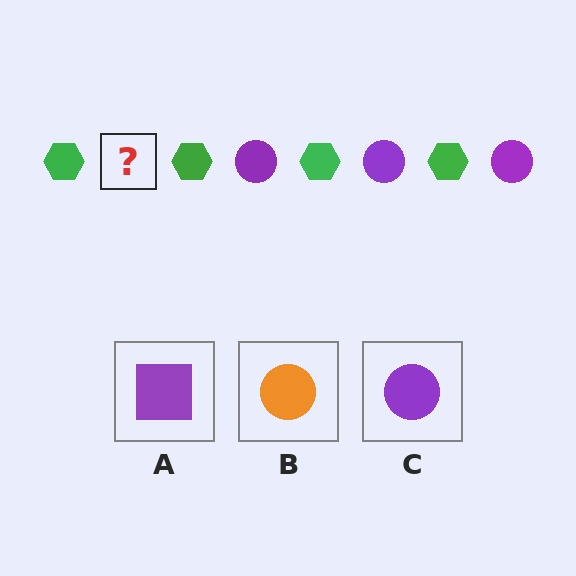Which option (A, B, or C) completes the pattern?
C.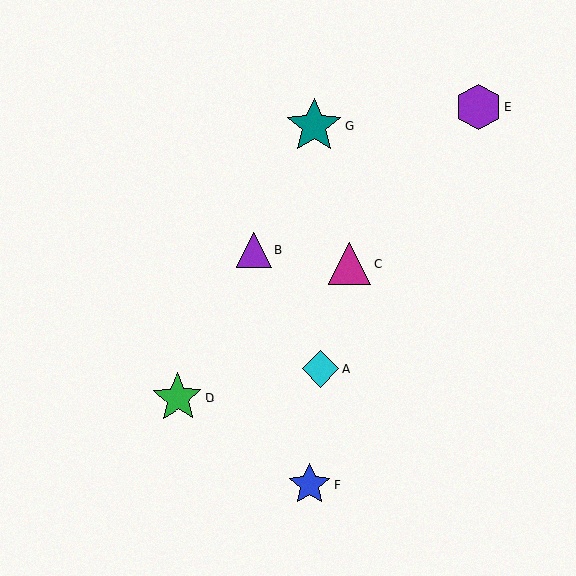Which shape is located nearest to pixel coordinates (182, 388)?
The green star (labeled D) at (178, 398) is nearest to that location.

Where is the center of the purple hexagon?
The center of the purple hexagon is at (479, 107).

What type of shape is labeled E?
Shape E is a purple hexagon.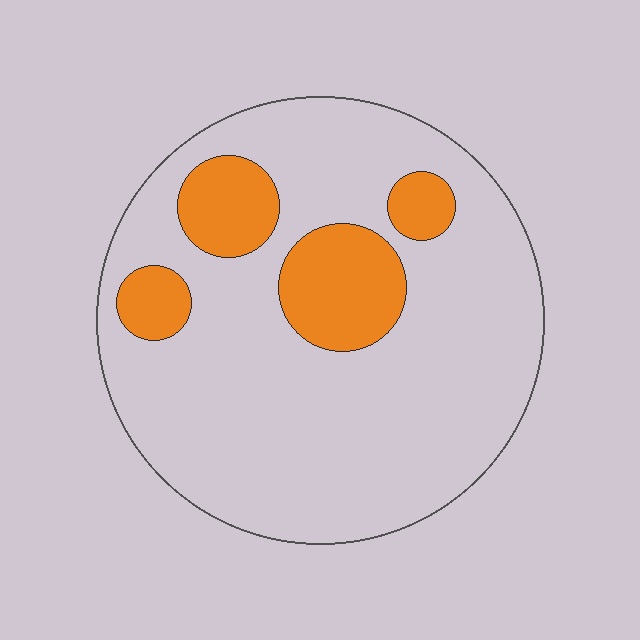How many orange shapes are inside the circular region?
4.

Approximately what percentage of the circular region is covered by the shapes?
Approximately 20%.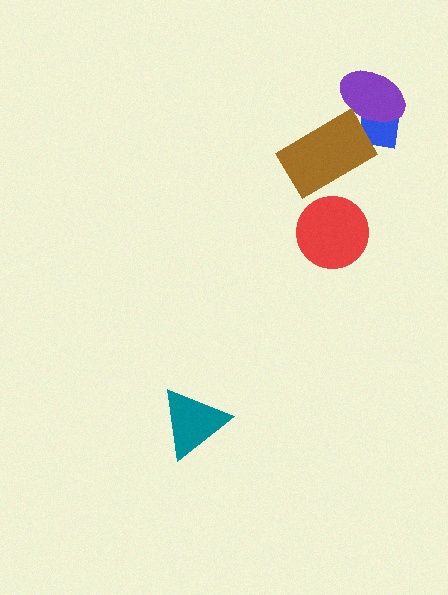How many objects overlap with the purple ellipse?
1 object overlaps with the purple ellipse.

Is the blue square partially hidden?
Yes, it is partially covered by another shape.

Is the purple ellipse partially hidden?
No, no other shape covers it.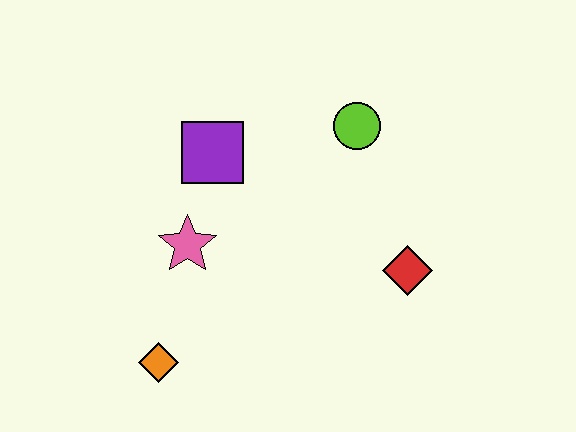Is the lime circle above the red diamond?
Yes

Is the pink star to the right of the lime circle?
No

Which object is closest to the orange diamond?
The pink star is closest to the orange diamond.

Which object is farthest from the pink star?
The red diamond is farthest from the pink star.